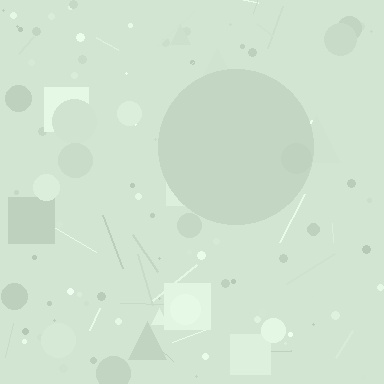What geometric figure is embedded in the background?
A circle is embedded in the background.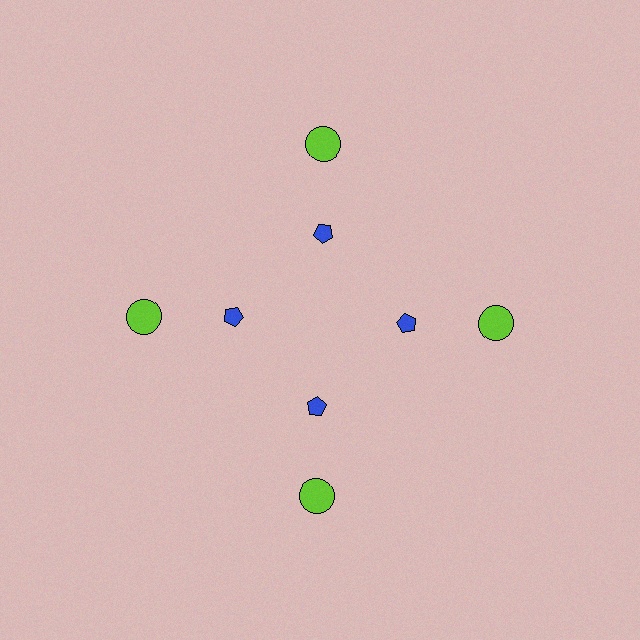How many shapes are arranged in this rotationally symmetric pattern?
There are 8 shapes, arranged in 4 groups of 2.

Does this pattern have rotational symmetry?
Yes, this pattern has 4-fold rotational symmetry. It looks the same after rotating 90 degrees around the center.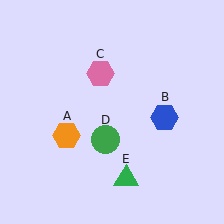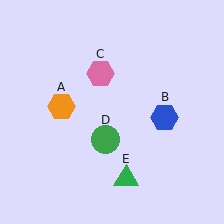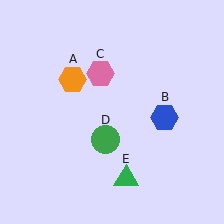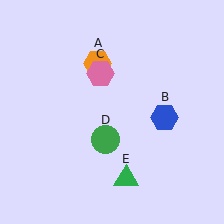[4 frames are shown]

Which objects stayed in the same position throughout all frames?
Blue hexagon (object B) and pink hexagon (object C) and green circle (object D) and green triangle (object E) remained stationary.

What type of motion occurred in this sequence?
The orange hexagon (object A) rotated clockwise around the center of the scene.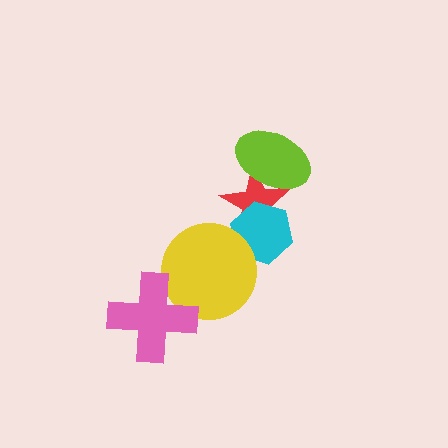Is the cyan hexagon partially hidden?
Yes, it is partially covered by another shape.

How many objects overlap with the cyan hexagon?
2 objects overlap with the cyan hexagon.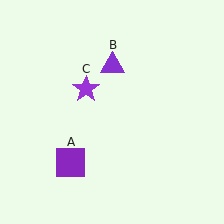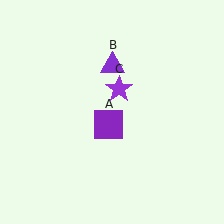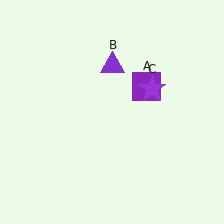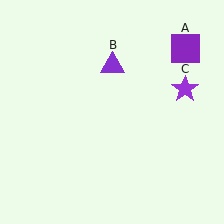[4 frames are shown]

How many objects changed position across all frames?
2 objects changed position: purple square (object A), purple star (object C).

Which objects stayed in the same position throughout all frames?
Purple triangle (object B) remained stationary.